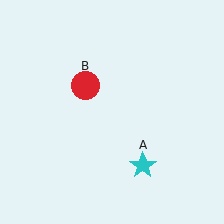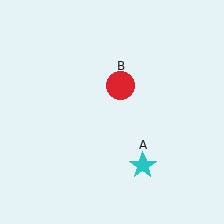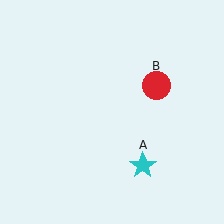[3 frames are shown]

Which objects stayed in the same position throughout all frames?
Cyan star (object A) remained stationary.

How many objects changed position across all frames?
1 object changed position: red circle (object B).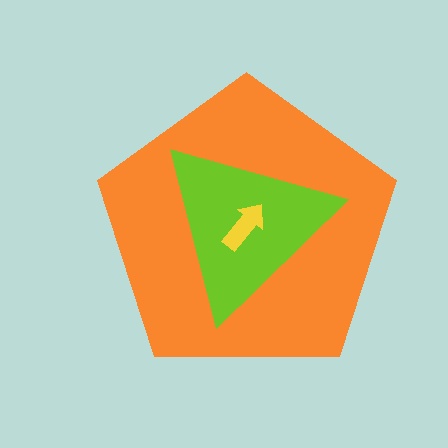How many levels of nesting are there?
3.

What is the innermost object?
The yellow arrow.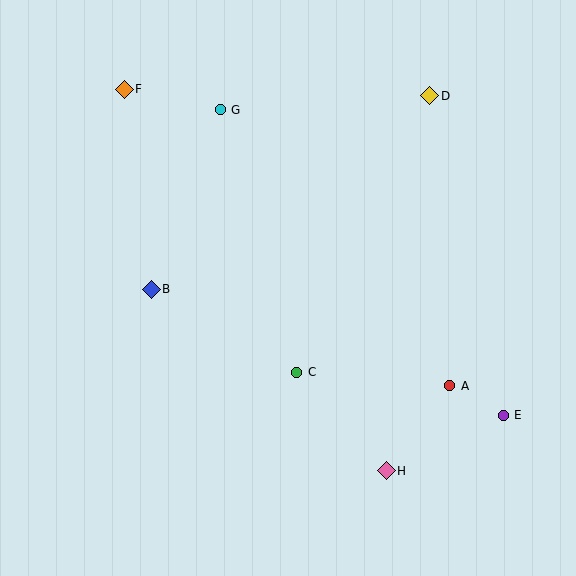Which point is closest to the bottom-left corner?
Point B is closest to the bottom-left corner.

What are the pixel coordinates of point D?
Point D is at (430, 96).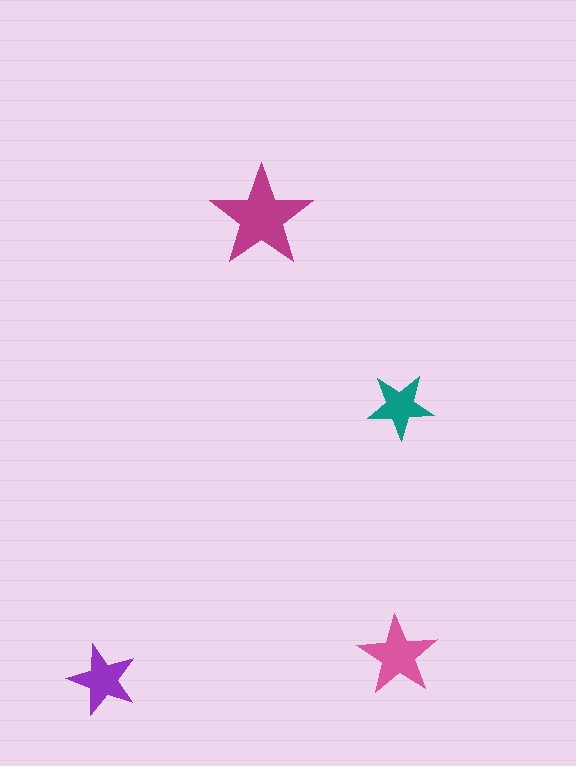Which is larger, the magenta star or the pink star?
The magenta one.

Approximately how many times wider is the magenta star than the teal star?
About 1.5 times wider.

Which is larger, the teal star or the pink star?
The pink one.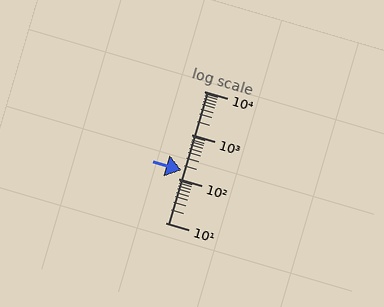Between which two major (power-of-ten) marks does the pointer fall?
The pointer is between 100 and 1000.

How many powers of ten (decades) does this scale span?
The scale spans 3 decades, from 10 to 10000.